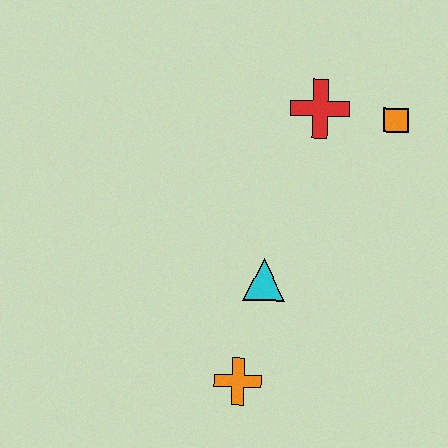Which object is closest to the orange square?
The red cross is closest to the orange square.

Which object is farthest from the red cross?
The orange cross is farthest from the red cross.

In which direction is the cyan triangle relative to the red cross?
The cyan triangle is below the red cross.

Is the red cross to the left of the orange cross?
No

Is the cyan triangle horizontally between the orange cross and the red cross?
Yes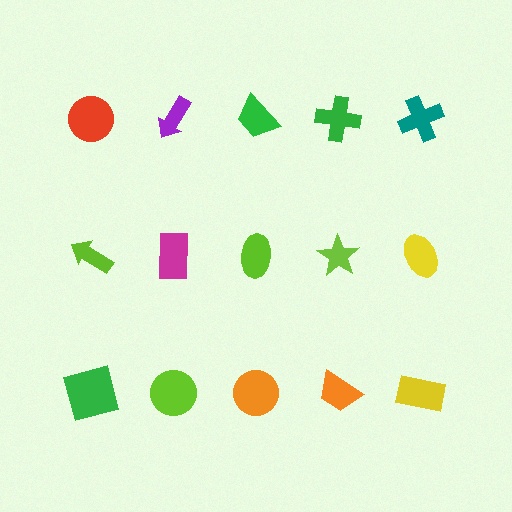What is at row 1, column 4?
A green cross.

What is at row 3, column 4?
An orange trapezoid.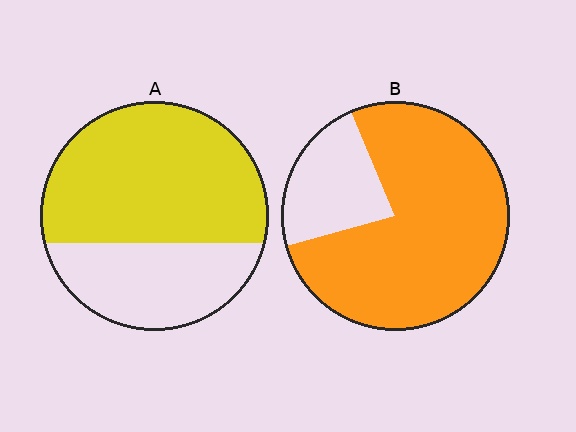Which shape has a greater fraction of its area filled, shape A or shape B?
Shape B.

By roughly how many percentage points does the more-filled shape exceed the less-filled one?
By roughly 10 percentage points (B over A).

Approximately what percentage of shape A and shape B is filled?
A is approximately 65% and B is approximately 75%.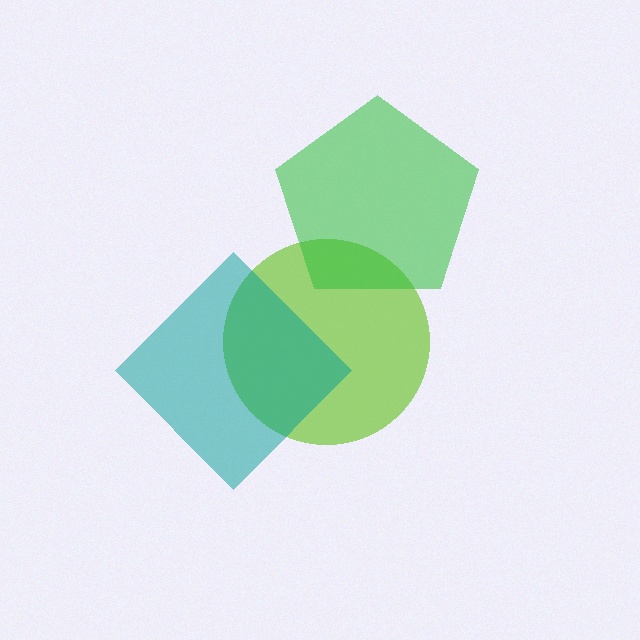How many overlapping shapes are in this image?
There are 3 overlapping shapes in the image.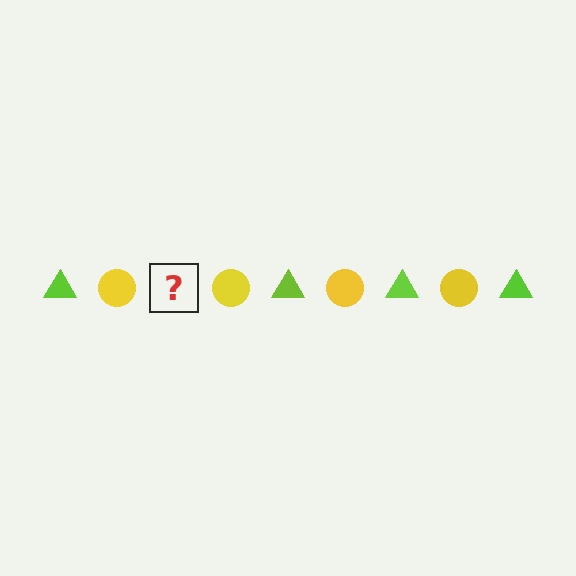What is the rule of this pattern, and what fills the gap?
The rule is that the pattern alternates between lime triangle and yellow circle. The gap should be filled with a lime triangle.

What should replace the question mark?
The question mark should be replaced with a lime triangle.